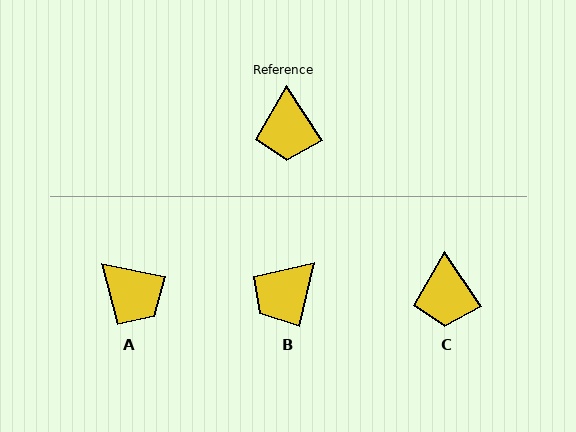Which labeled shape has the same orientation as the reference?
C.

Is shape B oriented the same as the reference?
No, it is off by about 47 degrees.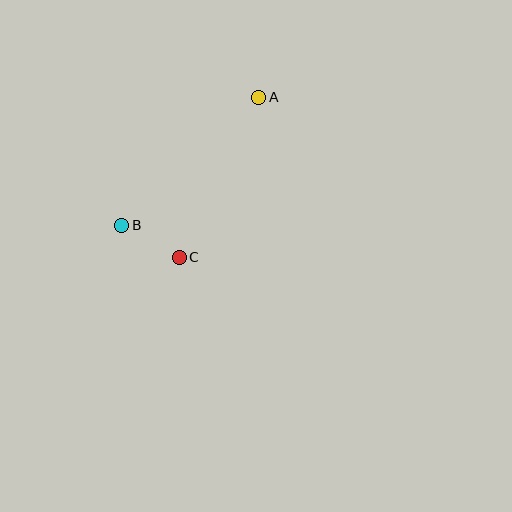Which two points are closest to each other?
Points B and C are closest to each other.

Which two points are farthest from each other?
Points A and B are farthest from each other.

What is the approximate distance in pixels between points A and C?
The distance between A and C is approximately 179 pixels.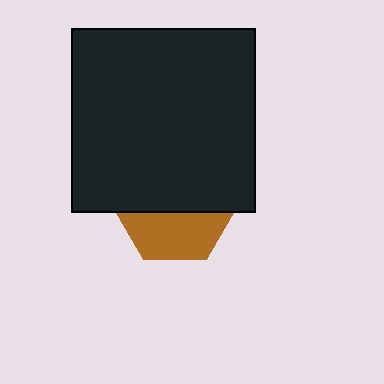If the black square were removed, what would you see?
You would see the complete brown hexagon.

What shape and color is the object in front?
The object in front is a black square.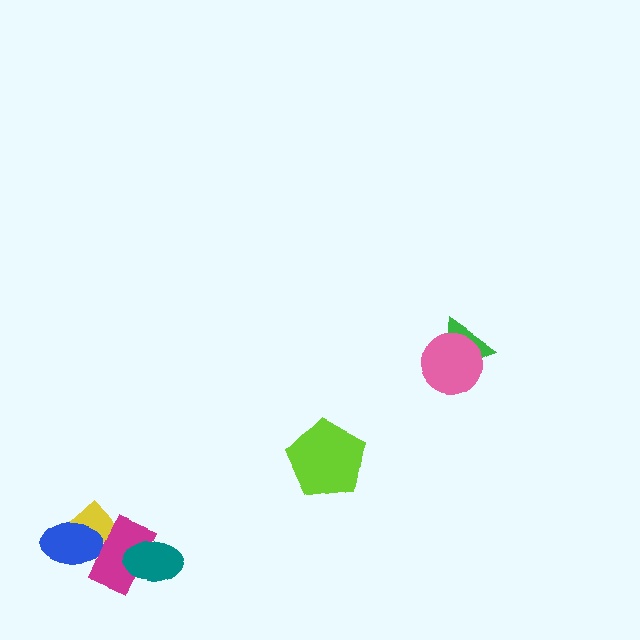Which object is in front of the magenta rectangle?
The teal ellipse is in front of the magenta rectangle.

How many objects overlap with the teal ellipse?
1 object overlaps with the teal ellipse.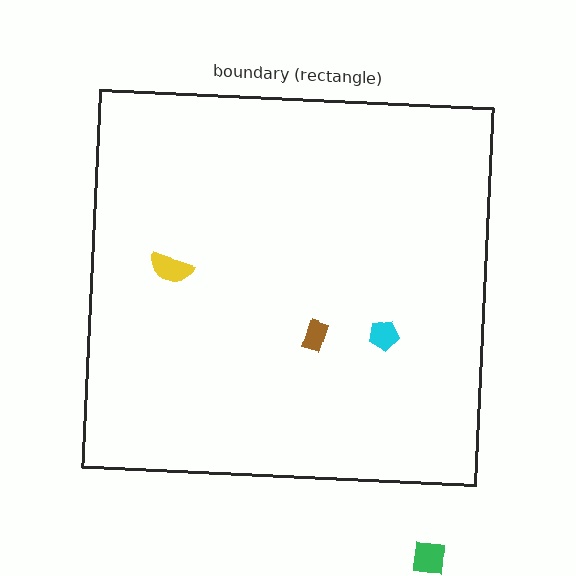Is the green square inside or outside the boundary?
Outside.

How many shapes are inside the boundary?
3 inside, 1 outside.